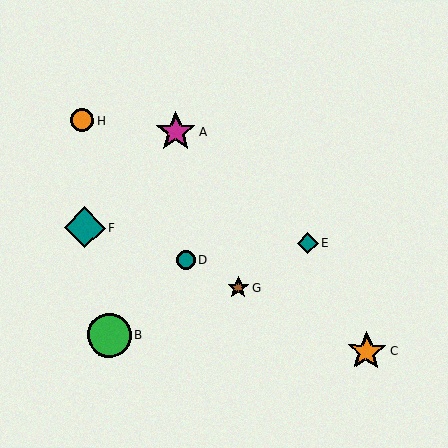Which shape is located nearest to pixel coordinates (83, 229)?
The teal diamond (labeled F) at (85, 228) is nearest to that location.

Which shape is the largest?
The green circle (labeled B) is the largest.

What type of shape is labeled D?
Shape D is a teal circle.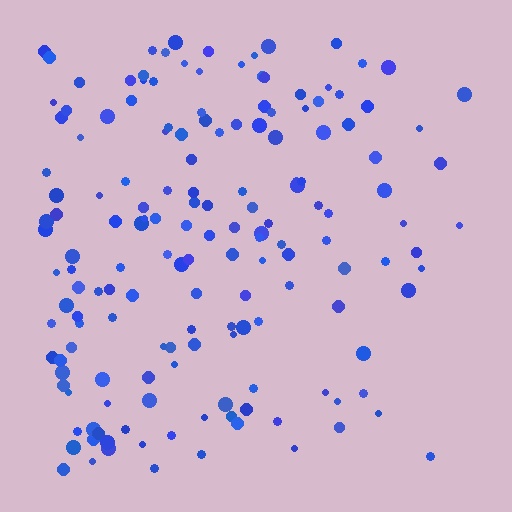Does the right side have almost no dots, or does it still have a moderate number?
Still a moderate number, just noticeably fewer than the left.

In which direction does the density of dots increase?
From right to left, with the left side densest.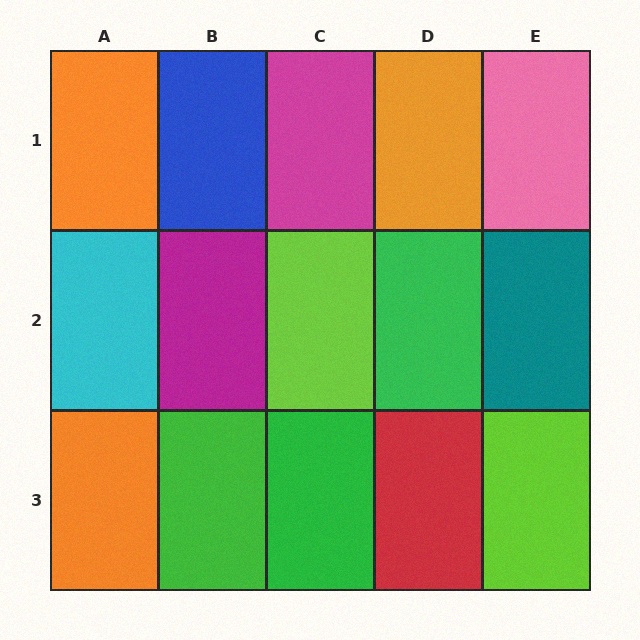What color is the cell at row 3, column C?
Green.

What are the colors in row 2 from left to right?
Cyan, magenta, lime, green, teal.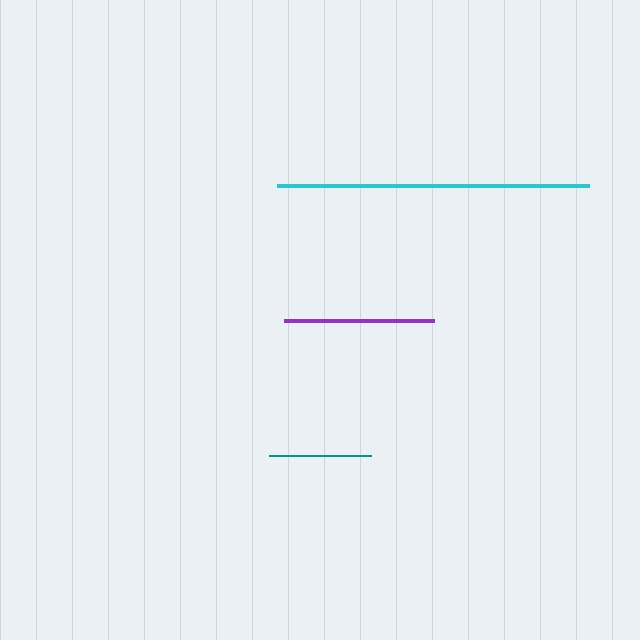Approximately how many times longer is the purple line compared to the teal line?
The purple line is approximately 1.5 times the length of the teal line.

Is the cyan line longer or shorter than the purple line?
The cyan line is longer than the purple line.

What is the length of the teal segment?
The teal segment is approximately 102 pixels long.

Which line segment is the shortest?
The teal line is the shortest at approximately 102 pixels.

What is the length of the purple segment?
The purple segment is approximately 149 pixels long.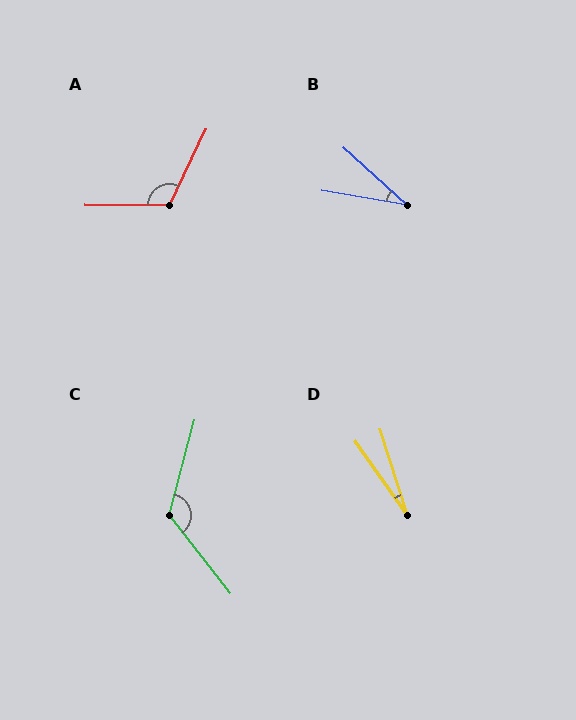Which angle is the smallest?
D, at approximately 18 degrees.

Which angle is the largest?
C, at approximately 127 degrees.